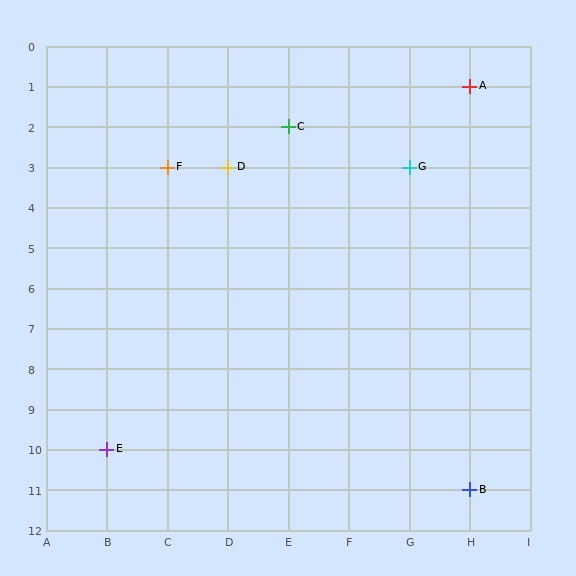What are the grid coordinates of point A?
Point A is at grid coordinates (H, 1).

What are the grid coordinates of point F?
Point F is at grid coordinates (C, 3).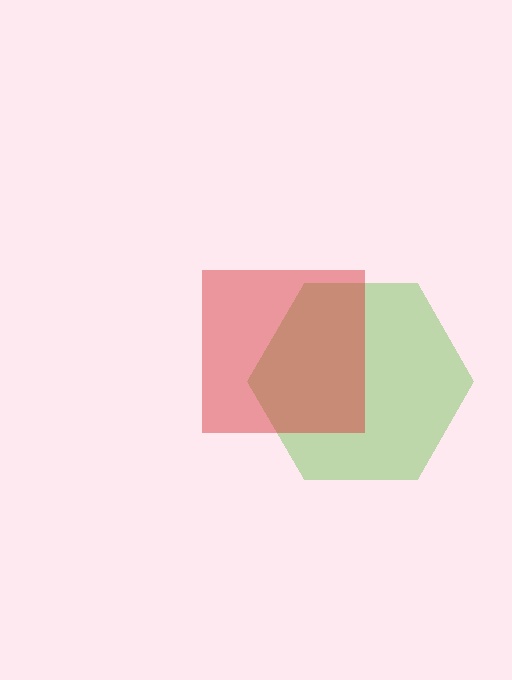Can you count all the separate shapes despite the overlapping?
Yes, there are 2 separate shapes.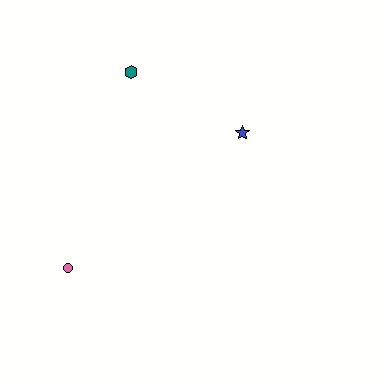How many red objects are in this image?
There are no red objects.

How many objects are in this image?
There are 3 objects.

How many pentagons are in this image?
There are no pentagons.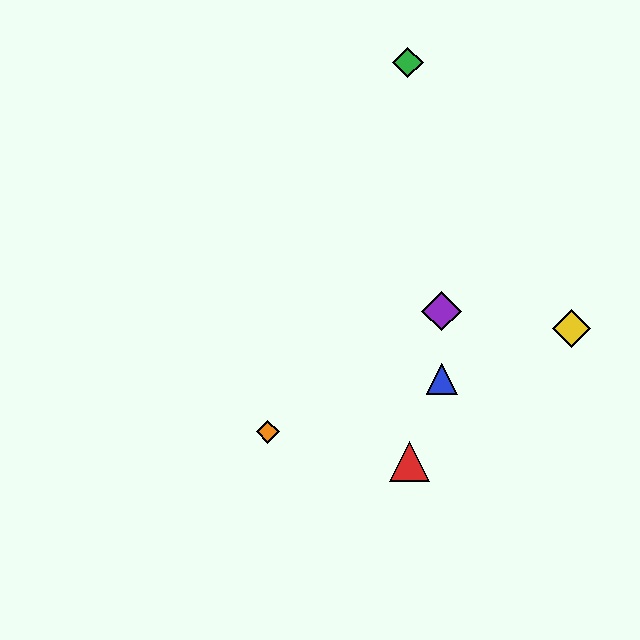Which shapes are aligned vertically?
The blue triangle, the purple diamond are aligned vertically.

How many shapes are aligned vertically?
2 shapes (the blue triangle, the purple diamond) are aligned vertically.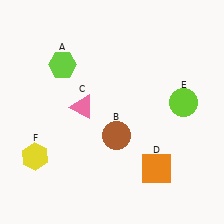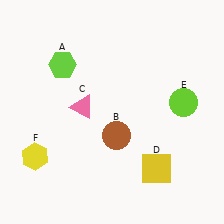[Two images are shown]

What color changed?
The square (D) changed from orange in Image 1 to yellow in Image 2.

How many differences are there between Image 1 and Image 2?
There is 1 difference between the two images.